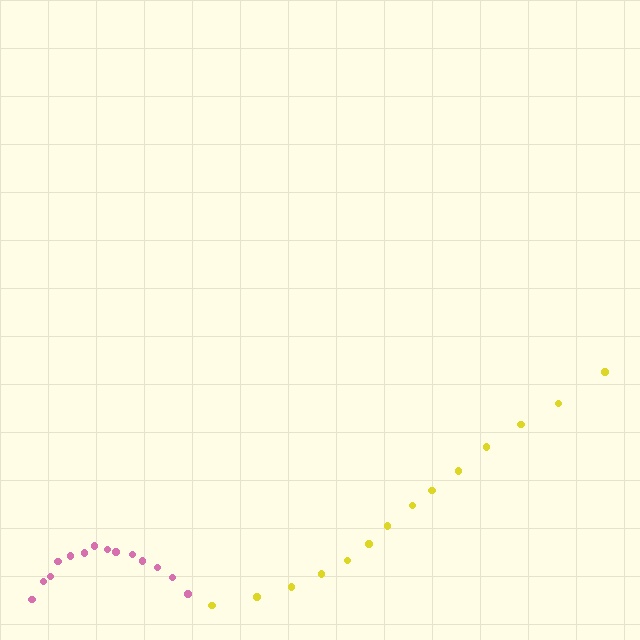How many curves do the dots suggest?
There are 2 distinct paths.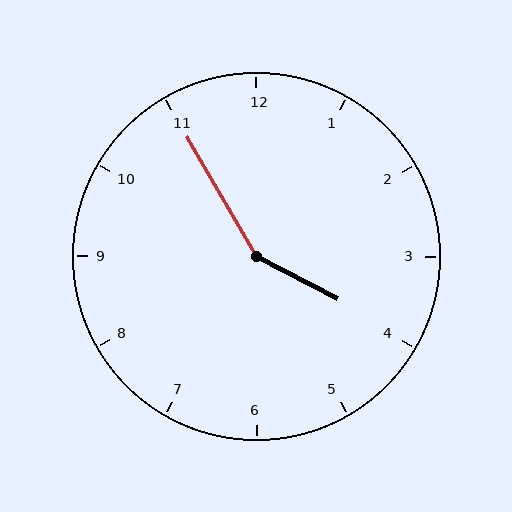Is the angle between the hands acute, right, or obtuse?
It is obtuse.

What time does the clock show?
3:55.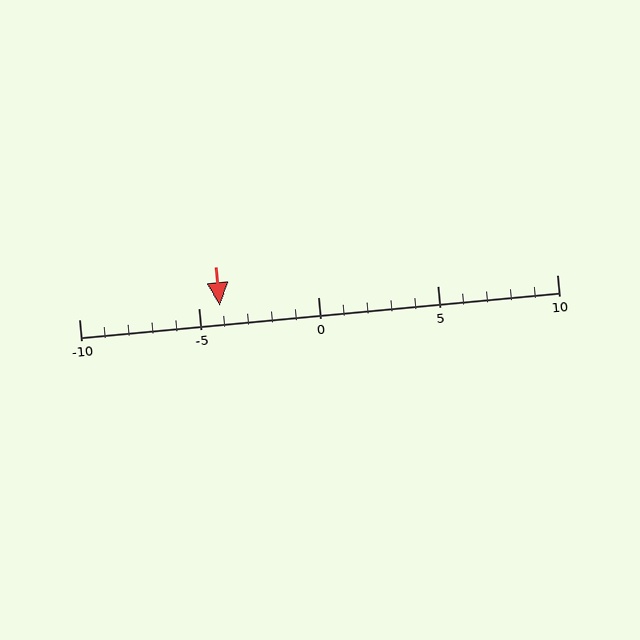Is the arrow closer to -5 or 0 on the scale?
The arrow is closer to -5.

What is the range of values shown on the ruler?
The ruler shows values from -10 to 10.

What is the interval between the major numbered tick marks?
The major tick marks are spaced 5 units apart.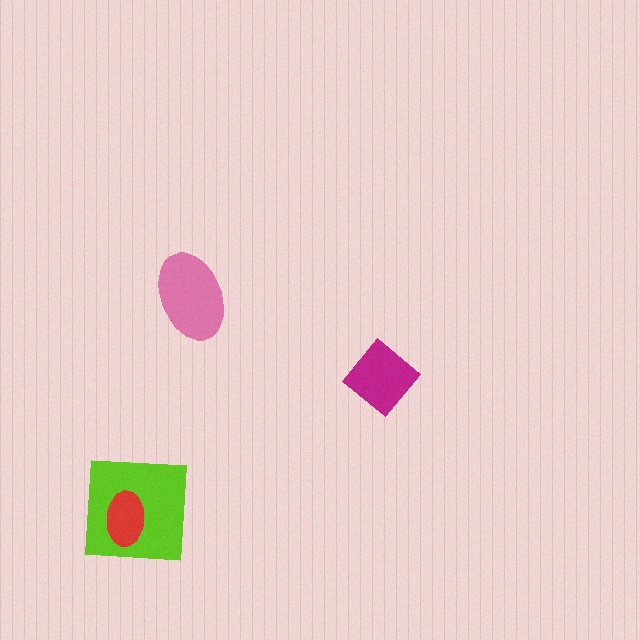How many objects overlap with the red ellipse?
1 object overlaps with the red ellipse.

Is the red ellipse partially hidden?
No, no other shape covers it.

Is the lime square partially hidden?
Yes, it is partially covered by another shape.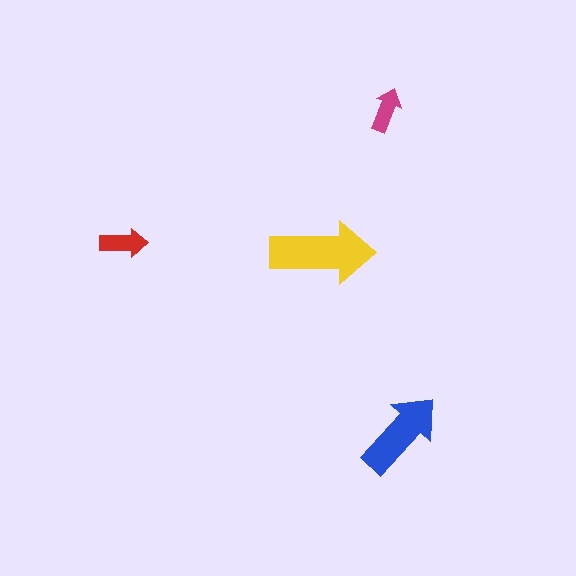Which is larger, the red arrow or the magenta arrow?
The red one.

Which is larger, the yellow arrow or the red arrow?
The yellow one.